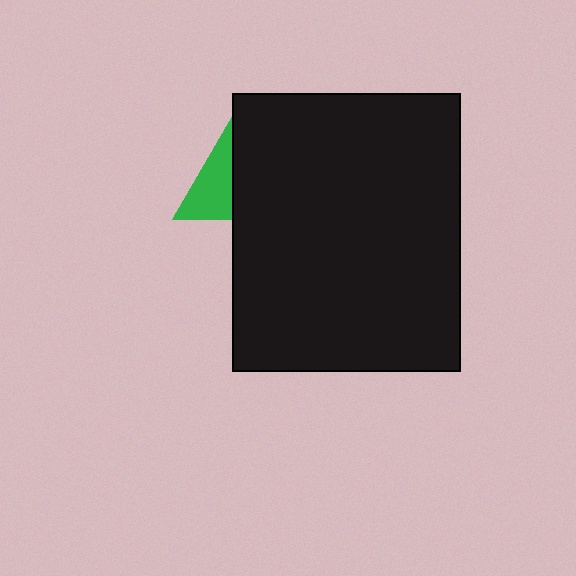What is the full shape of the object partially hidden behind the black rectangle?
The partially hidden object is a green triangle.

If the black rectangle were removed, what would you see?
You would see the complete green triangle.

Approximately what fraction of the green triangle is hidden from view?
Roughly 62% of the green triangle is hidden behind the black rectangle.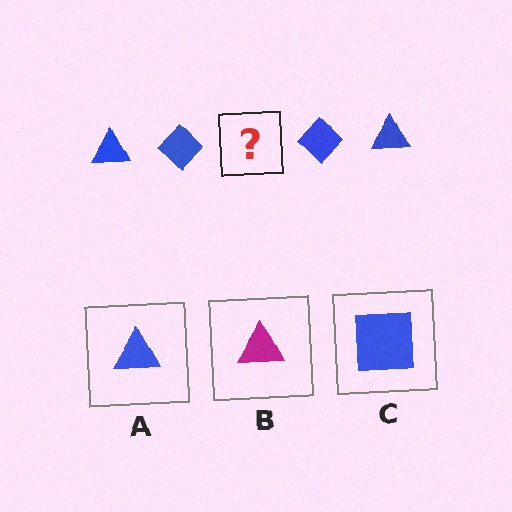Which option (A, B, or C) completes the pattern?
A.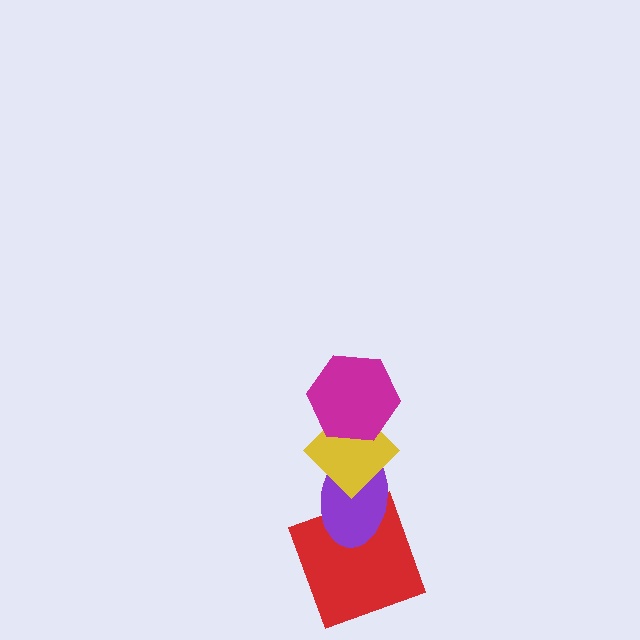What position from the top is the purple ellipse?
The purple ellipse is 3rd from the top.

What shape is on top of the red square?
The purple ellipse is on top of the red square.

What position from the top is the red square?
The red square is 4th from the top.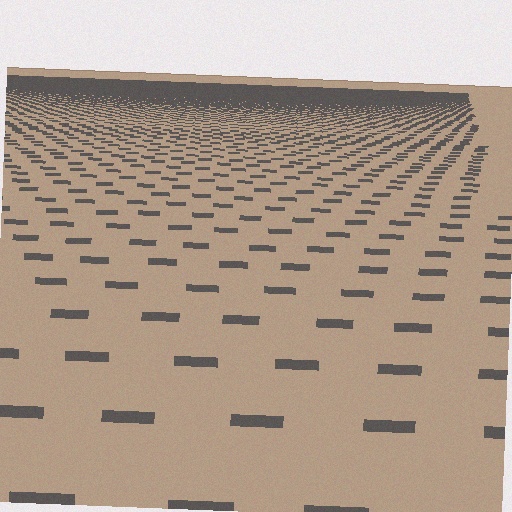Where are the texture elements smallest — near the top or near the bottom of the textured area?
Near the top.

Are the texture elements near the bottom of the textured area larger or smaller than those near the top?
Larger. Near the bottom, elements are closer to the viewer and appear at a bigger on-screen size.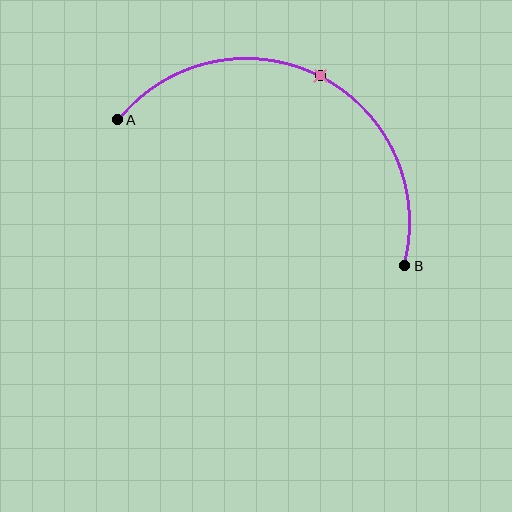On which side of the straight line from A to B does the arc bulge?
The arc bulges above the straight line connecting A and B.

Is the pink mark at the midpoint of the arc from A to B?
Yes. The pink mark lies on the arc at equal arc-length from both A and B — it is the arc midpoint.